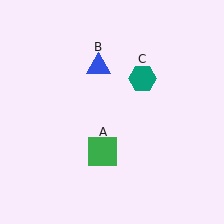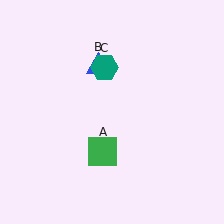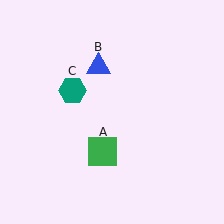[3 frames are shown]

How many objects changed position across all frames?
1 object changed position: teal hexagon (object C).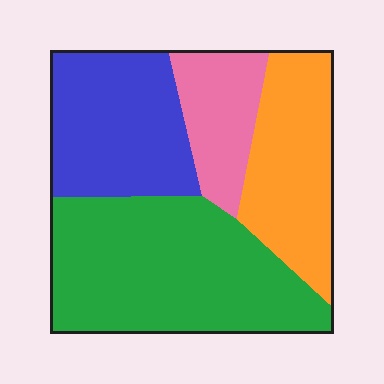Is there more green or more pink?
Green.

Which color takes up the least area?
Pink, at roughly 15%.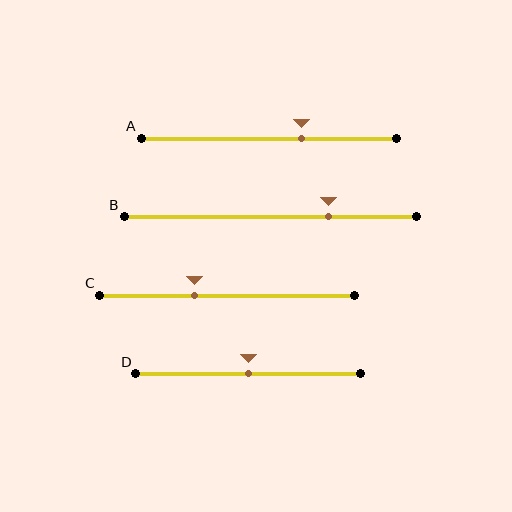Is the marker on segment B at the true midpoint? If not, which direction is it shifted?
No, the marker on segment B is shifted to the right by about 20% of the segment length.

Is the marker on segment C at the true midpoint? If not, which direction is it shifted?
No, the marker on segment C is shifted to the left by about 13% of the segment length.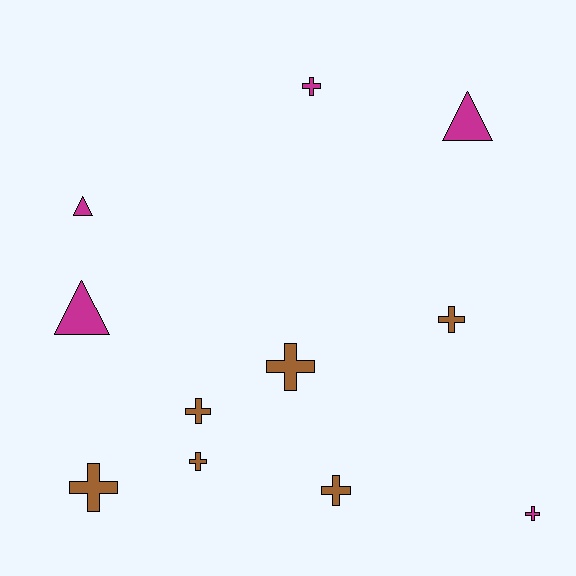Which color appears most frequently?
Brown, with 6 objects.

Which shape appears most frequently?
Cross, with 8 objects.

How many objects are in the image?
There are 11 objects.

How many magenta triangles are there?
There are 3 magenta triangles.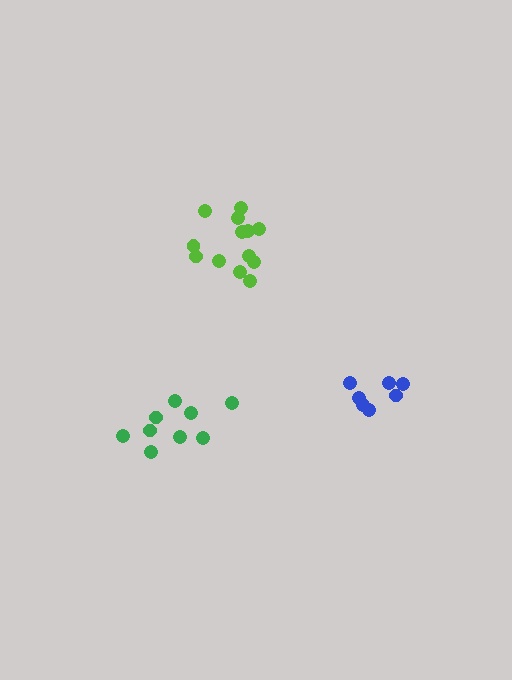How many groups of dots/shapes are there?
There are 3 groups.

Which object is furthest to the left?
The green cluster is leftmost.